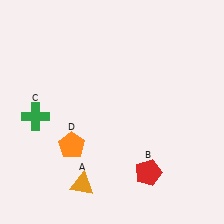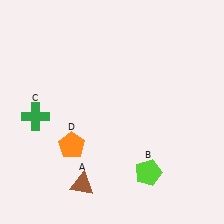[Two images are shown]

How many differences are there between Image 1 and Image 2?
There are 2 differences between the two images.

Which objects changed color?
A changed from orange to brown. B changed from red to lime.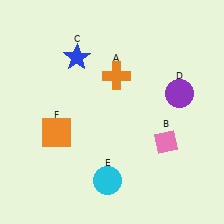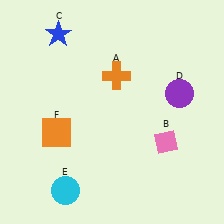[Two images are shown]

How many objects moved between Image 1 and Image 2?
2 objects moved between the two images.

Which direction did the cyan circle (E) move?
The cyan circle (E) moved left.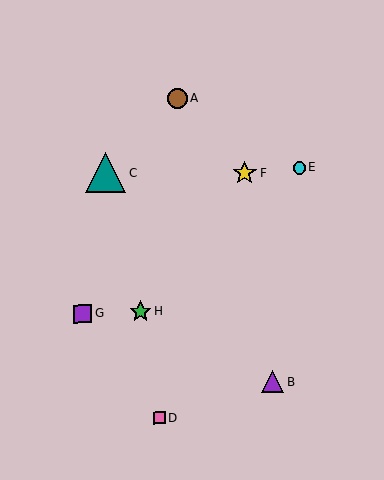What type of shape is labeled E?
Shape E is a cyan circle.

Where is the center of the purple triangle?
The center of the purple triangle is at (273, 382).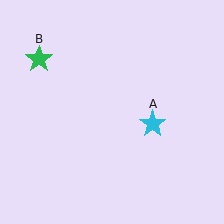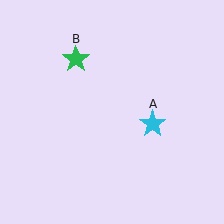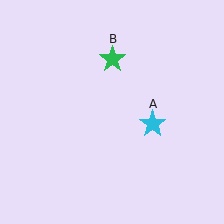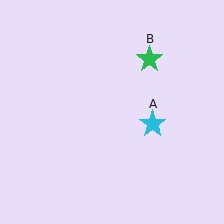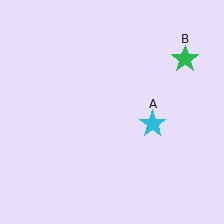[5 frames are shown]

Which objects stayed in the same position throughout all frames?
Cyan star (object A) remained stationary.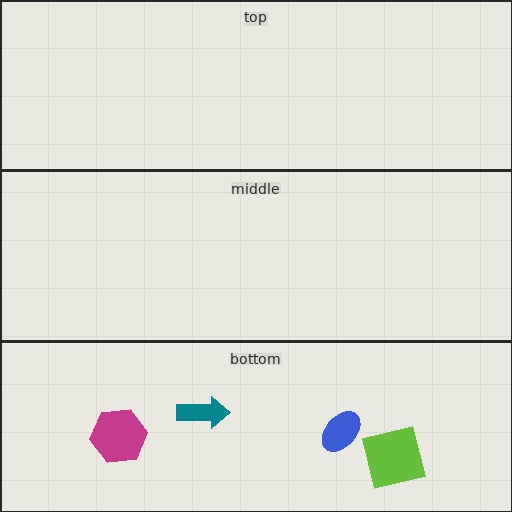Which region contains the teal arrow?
The bottom region.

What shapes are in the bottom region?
The lime square, the blue ellipse, the magenta hexagon, the teal arrow.